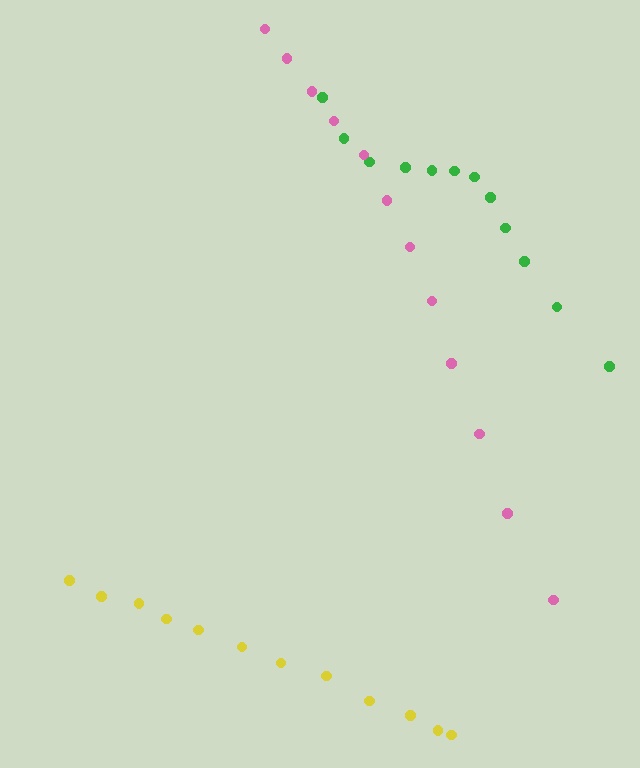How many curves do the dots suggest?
There are 3 distinct paths.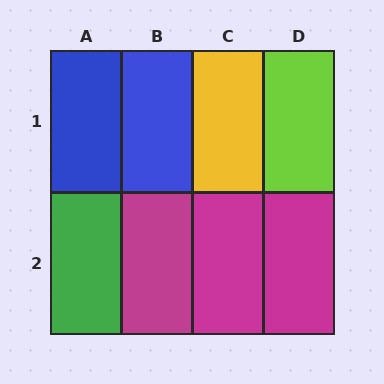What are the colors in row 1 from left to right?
Blue, blue, yellow, lime.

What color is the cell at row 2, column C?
Magenta.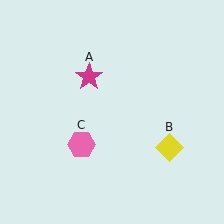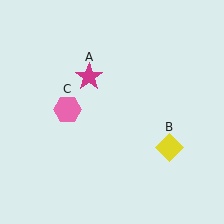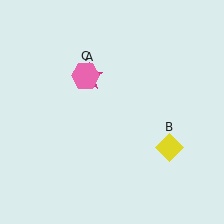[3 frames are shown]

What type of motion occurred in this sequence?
The pink hexagon (object C) rotated clockwise around the center of the scene.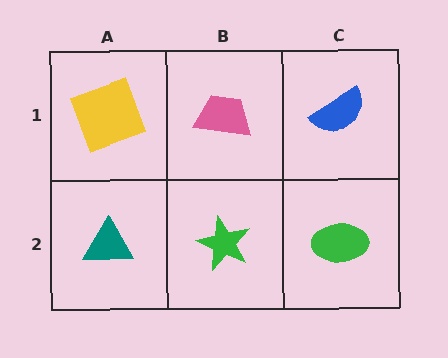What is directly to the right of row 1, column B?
A blue semicircle.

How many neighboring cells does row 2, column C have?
2.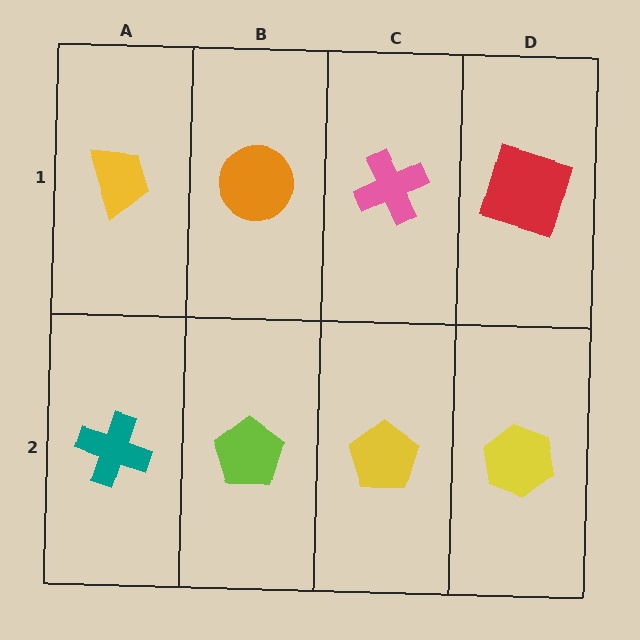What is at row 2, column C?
A yellow pentagon.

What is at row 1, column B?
An orange circle.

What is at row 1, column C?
A pink cross.